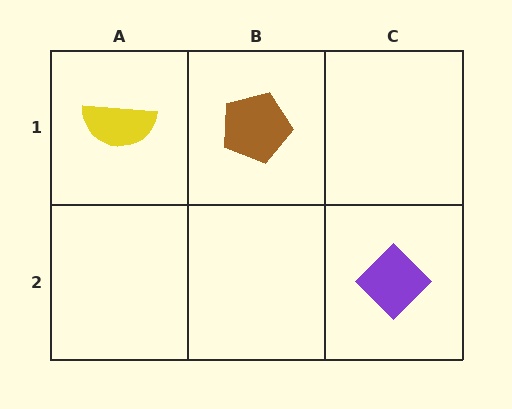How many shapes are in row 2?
1 shape.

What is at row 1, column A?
A yellow semicircle.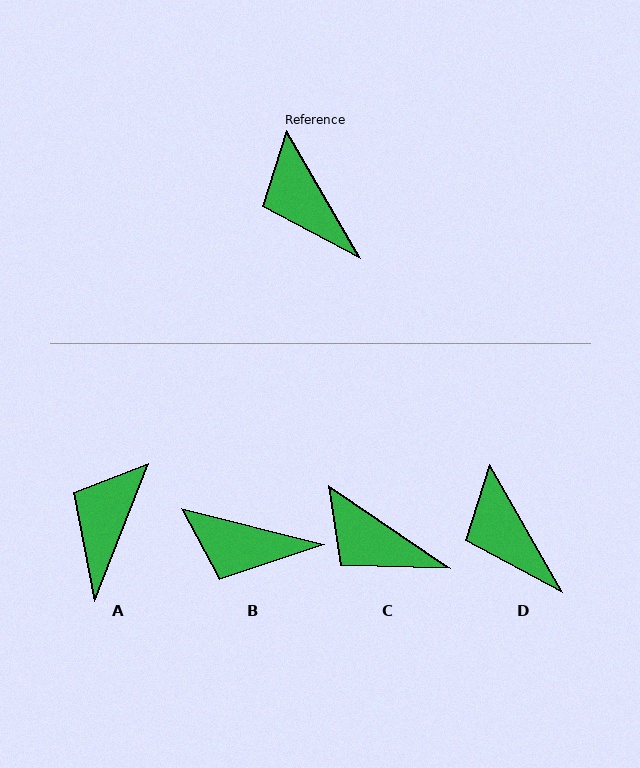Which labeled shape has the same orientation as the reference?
D.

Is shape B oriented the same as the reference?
No, it is off by about 46 degrees.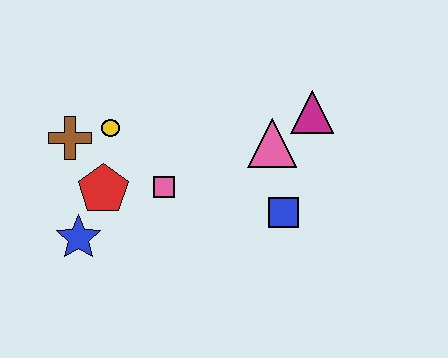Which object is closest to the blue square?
The pink triangle is closest to the blue square.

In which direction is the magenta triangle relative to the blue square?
The magenta triangle is above the blue square.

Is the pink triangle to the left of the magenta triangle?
Yes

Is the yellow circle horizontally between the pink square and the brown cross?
Yes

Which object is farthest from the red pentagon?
The magenta triangle is farthest from the red pentagon.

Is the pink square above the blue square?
Yes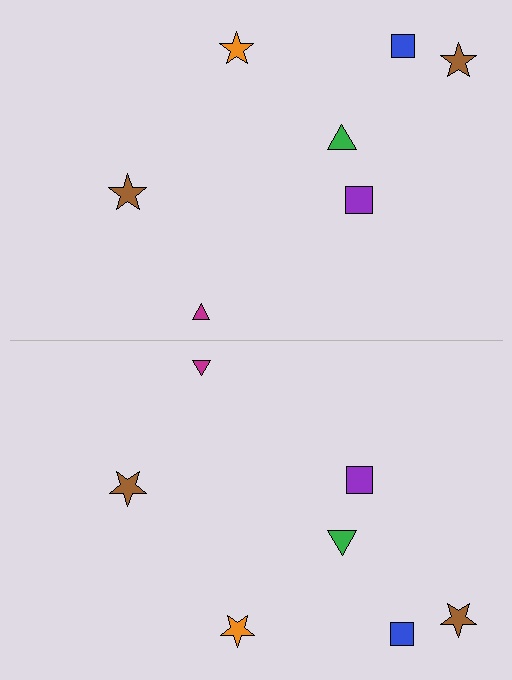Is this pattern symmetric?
Yes, this pattern has bilateral (reflection) symmetry.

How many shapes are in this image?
There are 14 shapes in this image.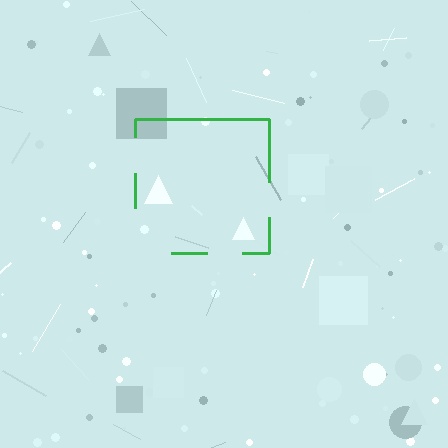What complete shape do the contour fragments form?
The contour fragments form a square.